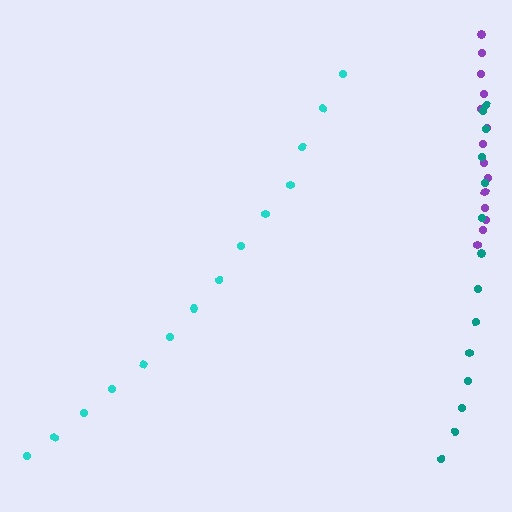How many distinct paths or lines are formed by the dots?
There are 3 distinct paths.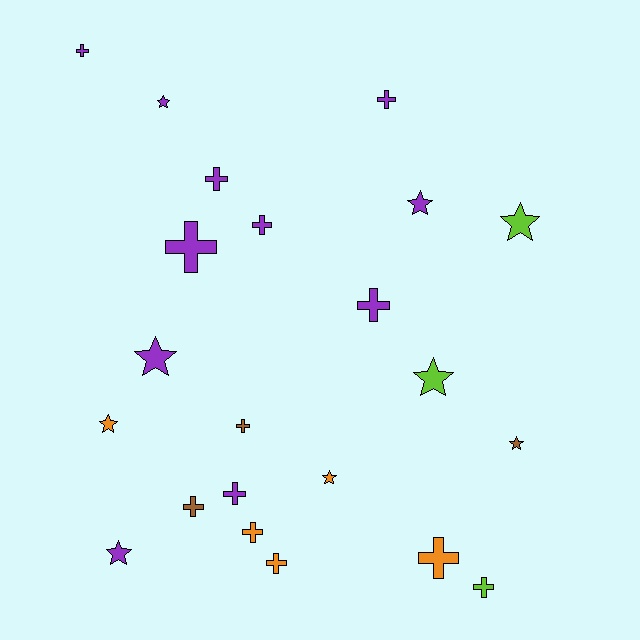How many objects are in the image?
There are 22 objects.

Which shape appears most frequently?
Cross, with 13 objects.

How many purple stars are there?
There are 4 purple stars.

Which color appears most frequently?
Purple, with 11 objects.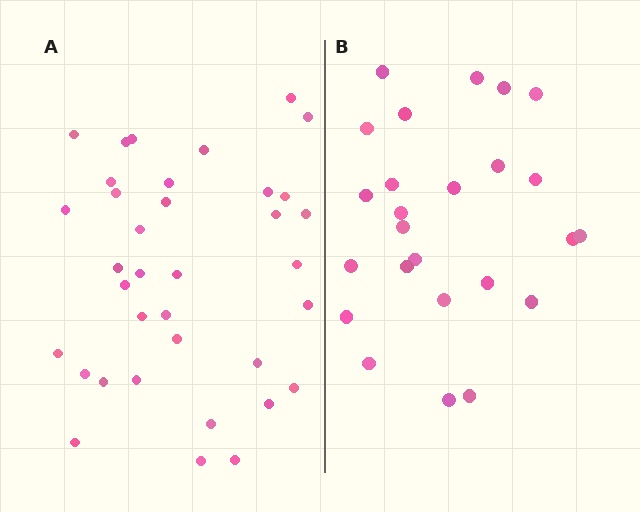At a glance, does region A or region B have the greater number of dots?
Region A (the left region) has more dots.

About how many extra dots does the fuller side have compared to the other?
Region A has roughly 12 or so more dots than region B.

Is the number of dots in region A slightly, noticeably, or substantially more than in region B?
Region A has noticeably more, but not dramatically so. The ratio is roughly 1.4 to 1.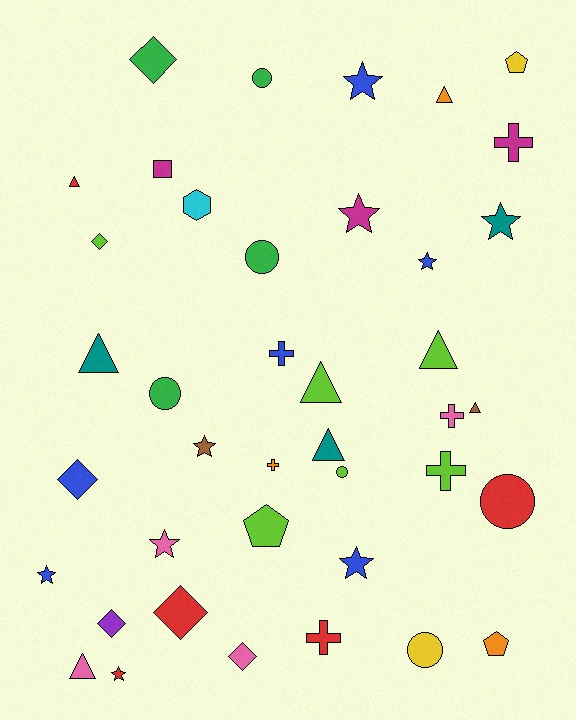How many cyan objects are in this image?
There is 1 cyan object.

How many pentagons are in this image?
There are 3 pentagons.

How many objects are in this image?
There are 40 objects.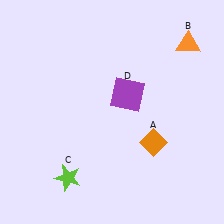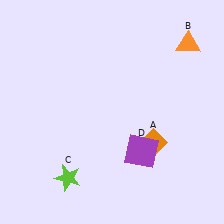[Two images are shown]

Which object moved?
The purple square (D) moved down.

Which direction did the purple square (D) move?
The purple square (D) moved down.